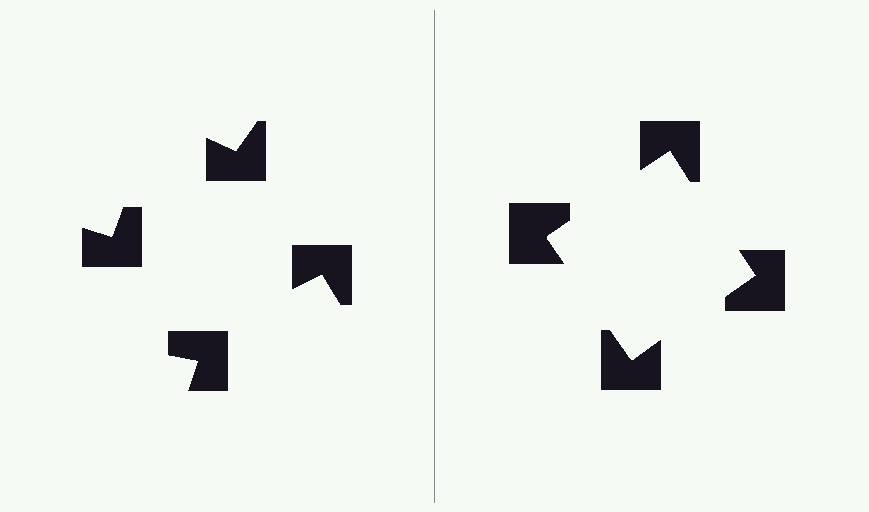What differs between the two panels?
The notched squares are positioned identically on both sides; only the wedge orientations differ. On the right they align to a square; on the left they are misaligned.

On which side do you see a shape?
An illusory square appears on the right side. On the left side the wedge cuts are rotated, so no coherent shape forms.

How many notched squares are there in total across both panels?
8 — 4 on each side.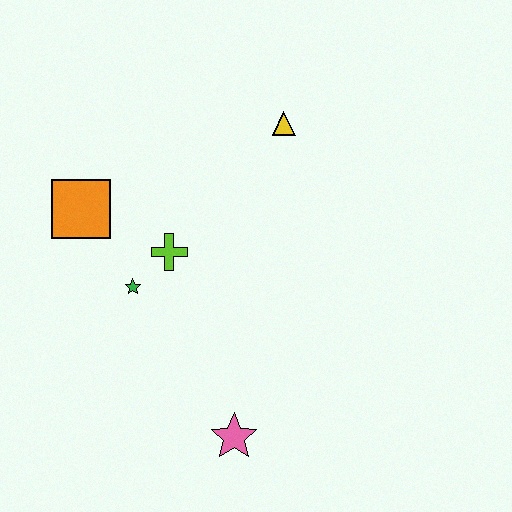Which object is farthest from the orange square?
The pink star is farthest from the orange square.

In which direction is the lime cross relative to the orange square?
The lime cross is to the right of the orange square.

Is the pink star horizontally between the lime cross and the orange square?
No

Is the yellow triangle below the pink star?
No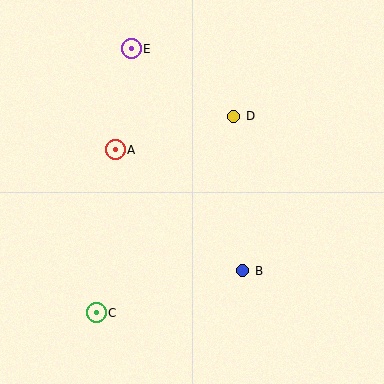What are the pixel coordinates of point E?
Point E is at (131, 49).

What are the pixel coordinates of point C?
Point C is at (96, 313).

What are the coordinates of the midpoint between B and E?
The midpoint between B and E is at (187, 160).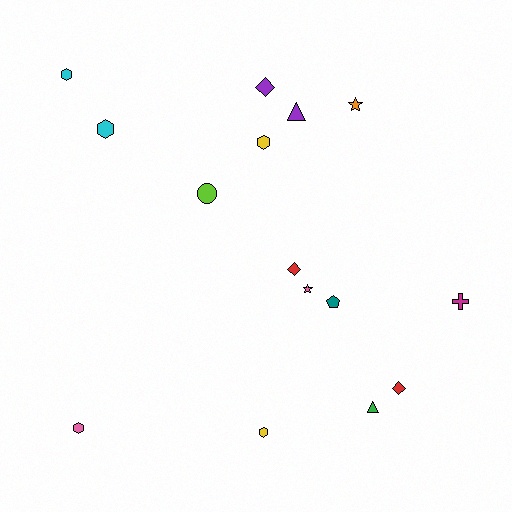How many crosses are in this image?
There is 1 cross.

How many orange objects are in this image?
There is 1 orange object.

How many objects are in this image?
There are 15 objects.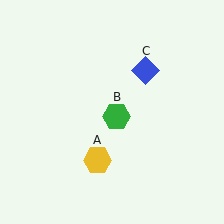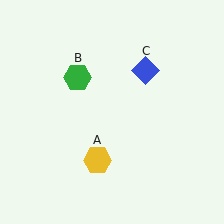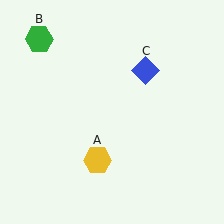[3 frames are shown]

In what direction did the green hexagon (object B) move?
The green hexagon (object B) moved up and to the left.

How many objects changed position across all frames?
1 object changed position: green hexagon (object B).